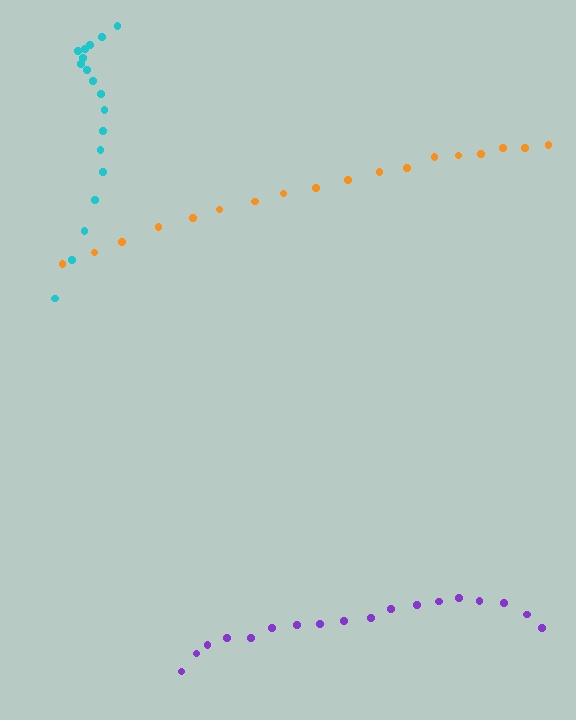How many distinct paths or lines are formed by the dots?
There are 3 distinct paths.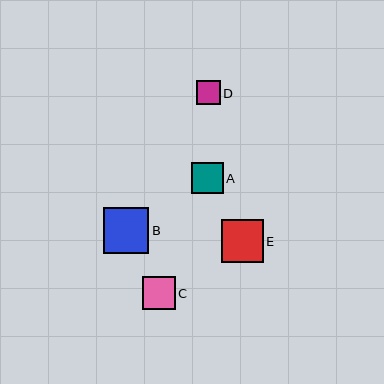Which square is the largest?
Square B is the largest with a size of approximately 46 pixels.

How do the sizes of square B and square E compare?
Square B and square E are approximately the same size.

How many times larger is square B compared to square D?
Square B is approximately 1.9 times the size of square D.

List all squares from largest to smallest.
From largest to smallest: B, E, C, A, D.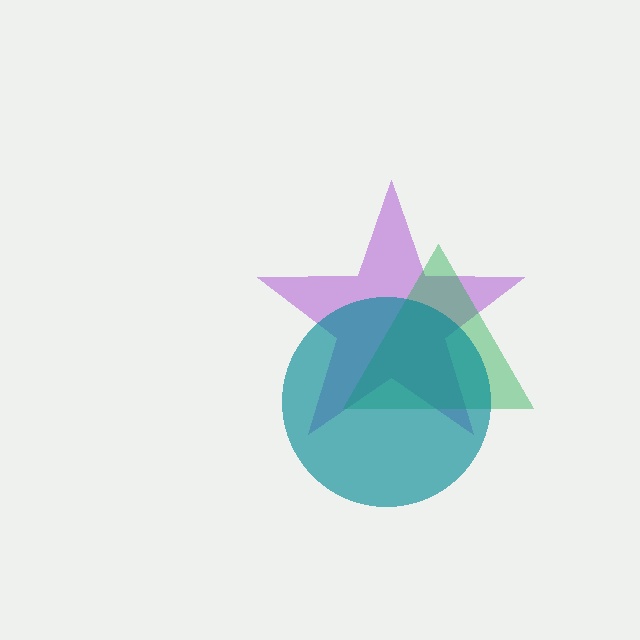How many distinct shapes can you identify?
There are 3 distinct shapes: a purple star, a green triangle, a teal circle.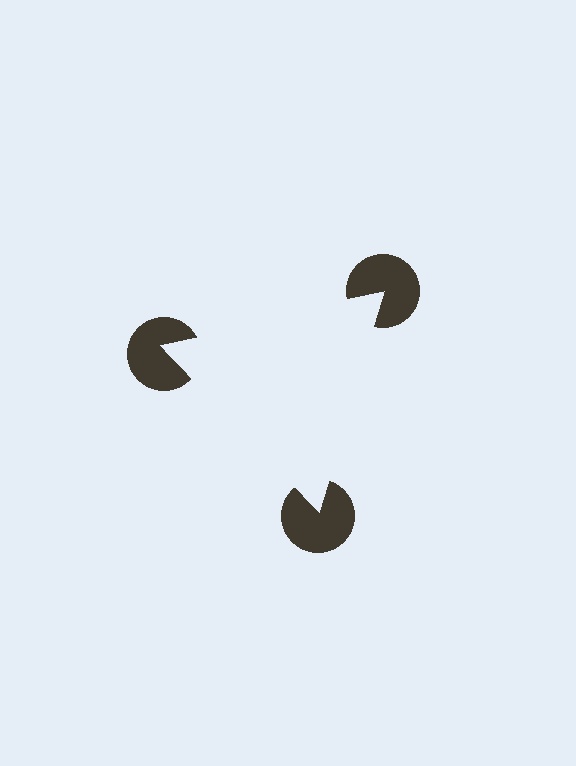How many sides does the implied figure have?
3 sides.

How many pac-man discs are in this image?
There are 3 — one at each vertex of the illusory triangle.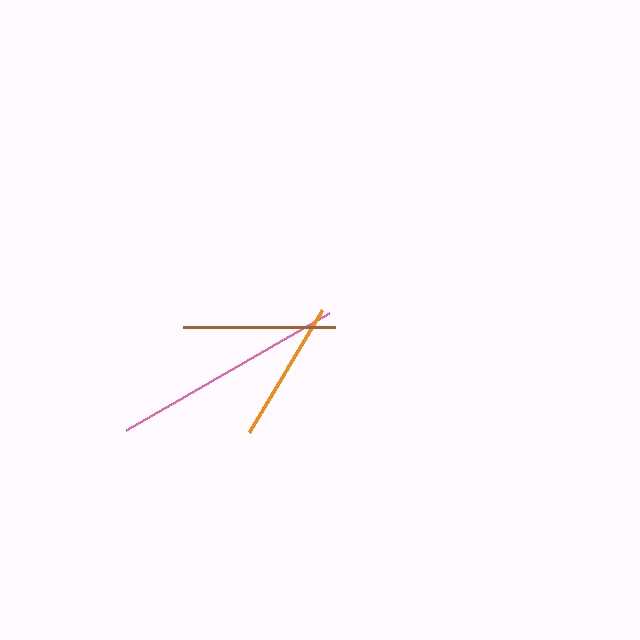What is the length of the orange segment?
The orange segment is approximately 142 pixels long.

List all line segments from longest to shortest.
From longest to shortest: pink, brown, orange.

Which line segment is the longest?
The pink line is the longest at approximately 234 pixels.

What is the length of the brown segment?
The brown segment is approximately 153 pixels long.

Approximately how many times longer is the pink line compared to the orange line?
The pink line is approximately 1.6 times the length of the orange line.